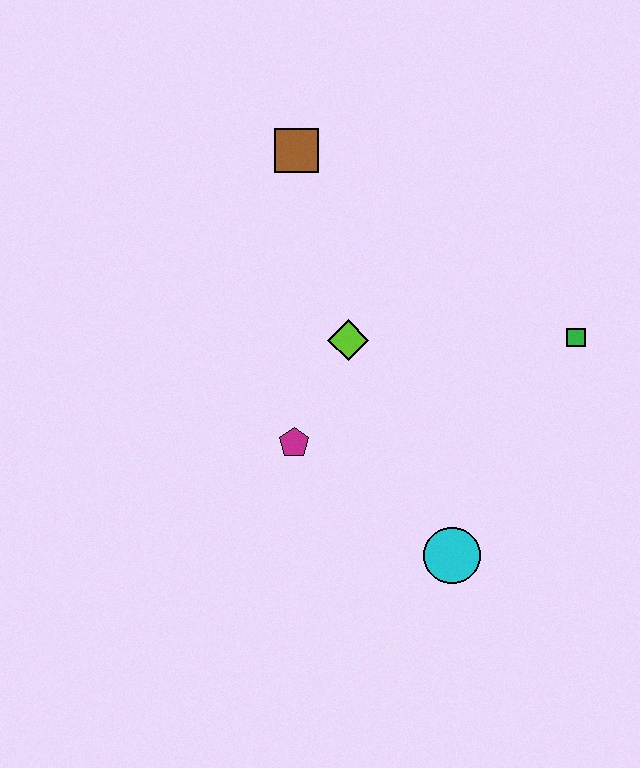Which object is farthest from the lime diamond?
The cyan circle is farthest from the lime diamond.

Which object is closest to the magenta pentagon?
The lime diamond is closest to the magenta pentagon.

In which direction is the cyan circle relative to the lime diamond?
The cyan circle is below the lime diamond.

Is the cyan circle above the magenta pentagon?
No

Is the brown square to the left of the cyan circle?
Yes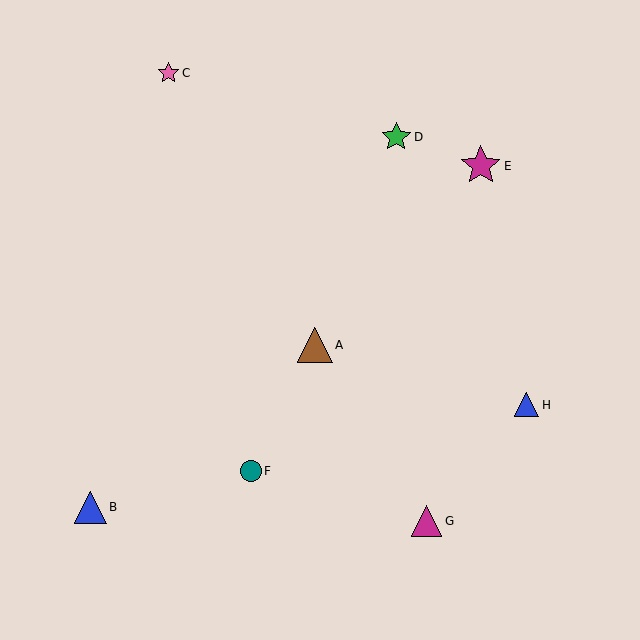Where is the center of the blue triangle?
The center of the blue triangle is at (90, 507).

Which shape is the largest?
The magenta star (labeled E) is the largest.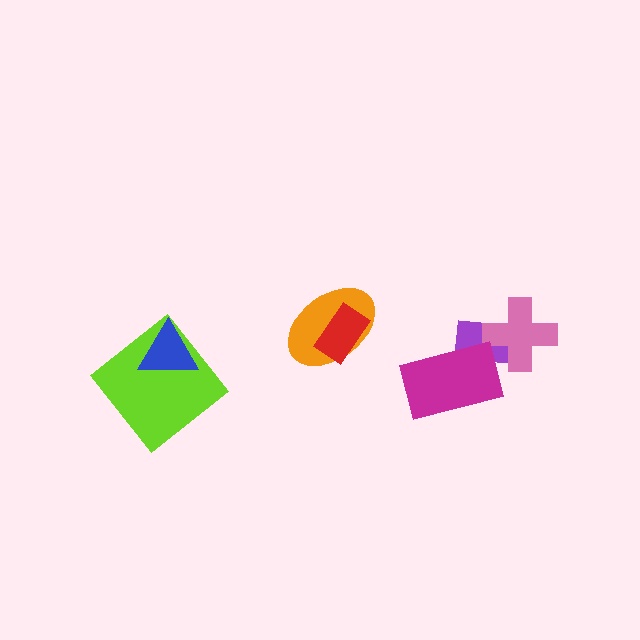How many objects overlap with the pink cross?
1 object overlaps with the pink cross.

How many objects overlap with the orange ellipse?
1 object overlaps with the orange ellipse.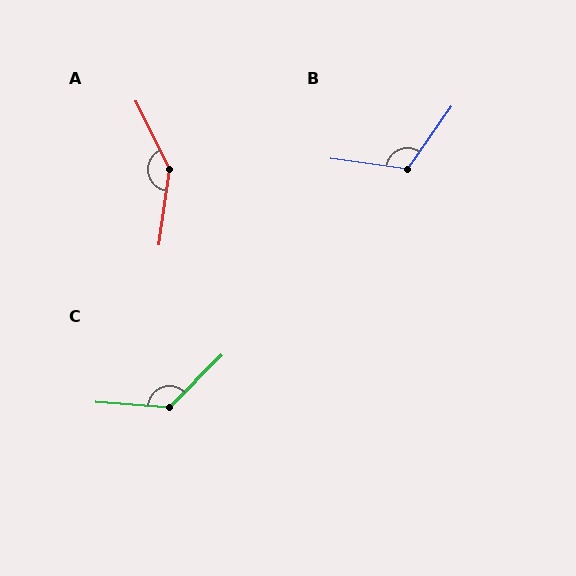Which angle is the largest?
A, at approximately 146 degrees.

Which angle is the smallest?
B, at approximately 117 degrees.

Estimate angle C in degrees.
Approximately 131 degrees.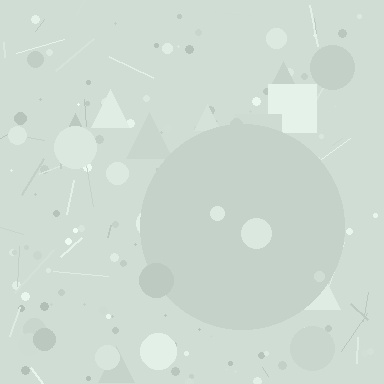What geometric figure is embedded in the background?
A circle is embedded in the background.